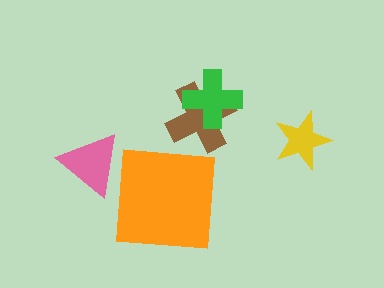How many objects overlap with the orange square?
0 objects overlap with the orange square.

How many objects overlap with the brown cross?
1 object overlaps with the brown cross.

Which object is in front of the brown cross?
The green cross is in front of the brown cross.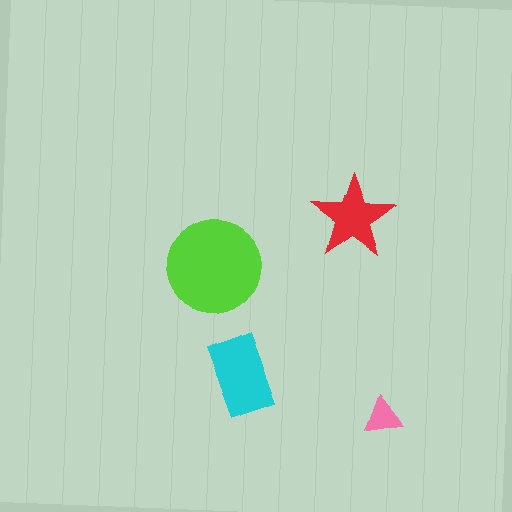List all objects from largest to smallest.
The lime circle, the cyan rectangle, the red star, the pink triangle.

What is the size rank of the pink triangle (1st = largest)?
4th.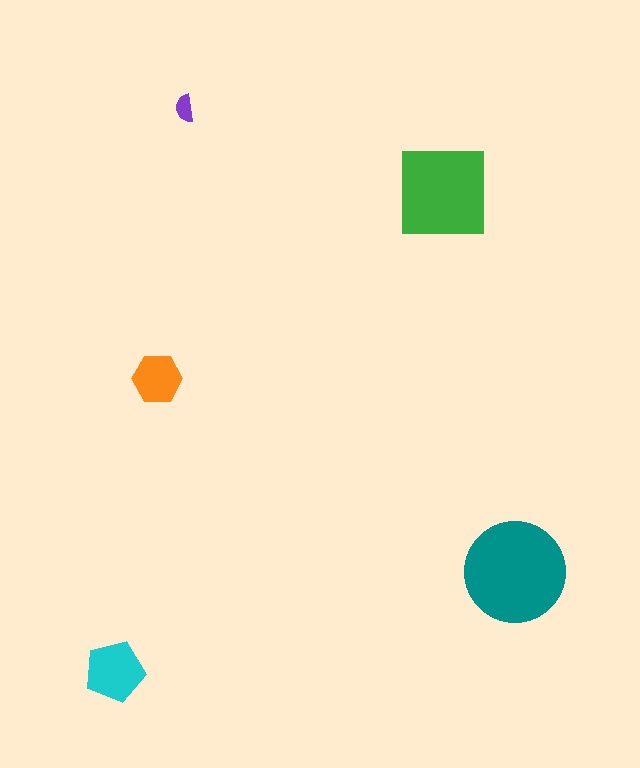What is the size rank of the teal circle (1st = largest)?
1st.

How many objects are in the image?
There are 5 objects in the image.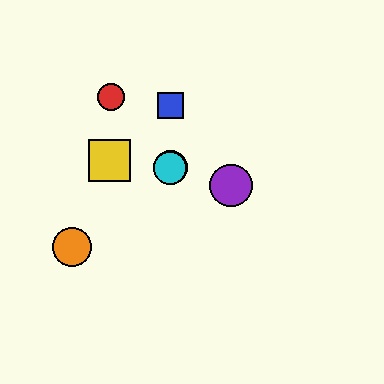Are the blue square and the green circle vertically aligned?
Yes, both are at x≈170.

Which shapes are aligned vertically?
The blue square, the green circle, the cyan circle are aligned vertically.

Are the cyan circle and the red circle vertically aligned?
No, the cyan circle is at x≈170 and the red circle is at x≈111.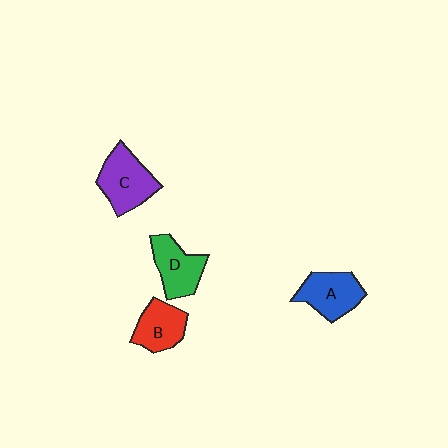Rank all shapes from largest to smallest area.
From largest to smallest: C (purple), A (blue), D (green), B (red).